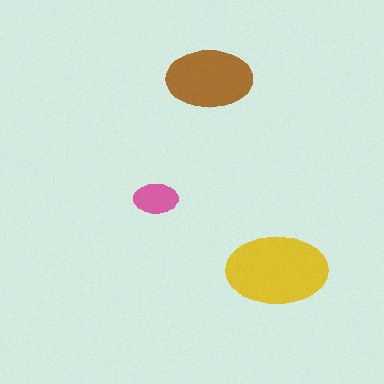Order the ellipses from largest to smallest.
the yellow one, the brown one, the pink one.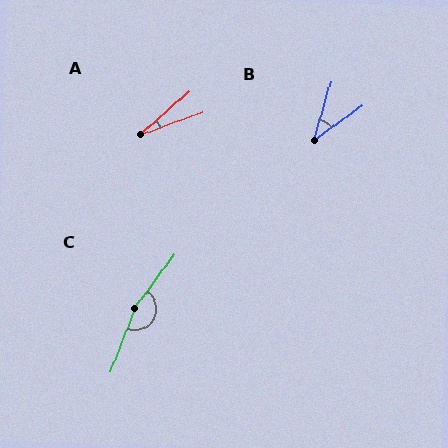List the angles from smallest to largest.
A (21°), B (38°), C (164°).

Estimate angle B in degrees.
Approximately 38 degrees.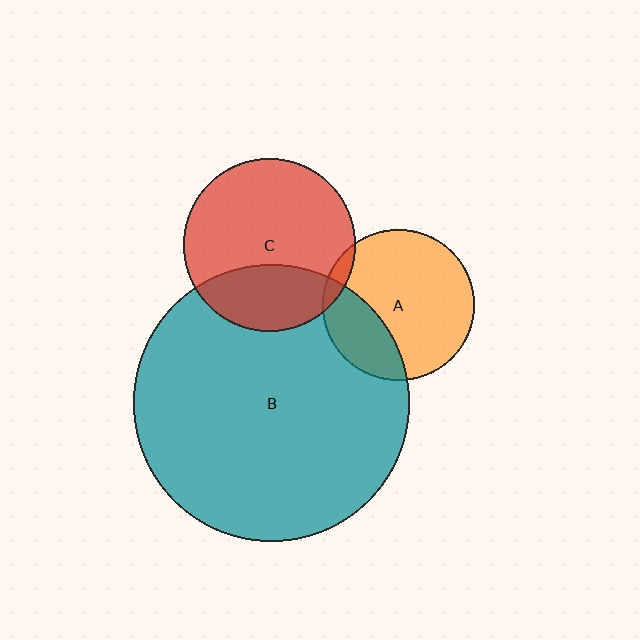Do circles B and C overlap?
Yes.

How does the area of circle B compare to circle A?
Approximately 3.3 times.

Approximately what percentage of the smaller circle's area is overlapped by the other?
Approximately 30%.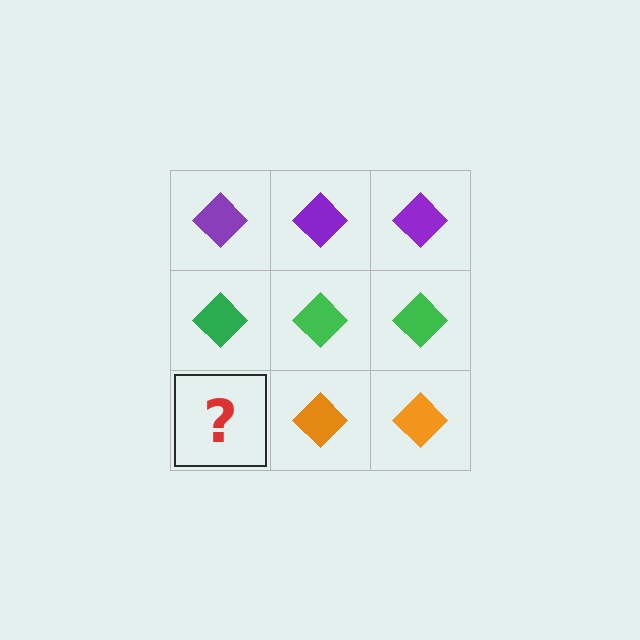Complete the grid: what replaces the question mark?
The question mark should be replaced with an orange diamond.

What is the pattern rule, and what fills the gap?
The rule is that each row has a consistent color. The gap should be filled with an orange diamond.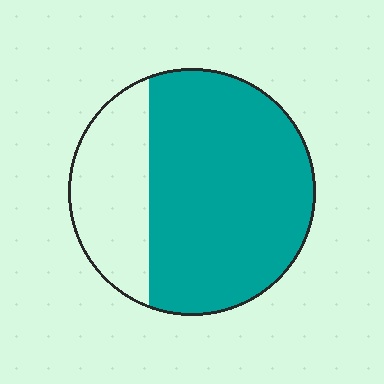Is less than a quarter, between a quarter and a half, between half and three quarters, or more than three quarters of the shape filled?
Between half and three quarters.